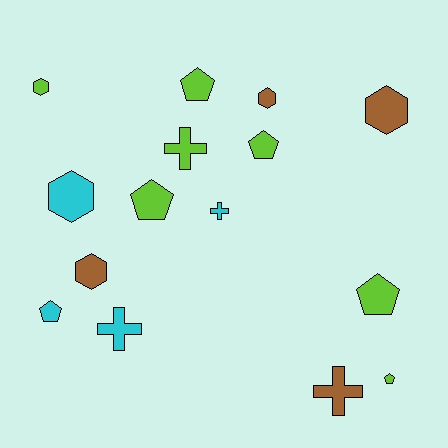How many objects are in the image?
There are 15 objects.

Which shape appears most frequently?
Pentagon, with 6 objects.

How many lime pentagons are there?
There are 5 lime pentagons.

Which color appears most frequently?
Lime, with 7 objects.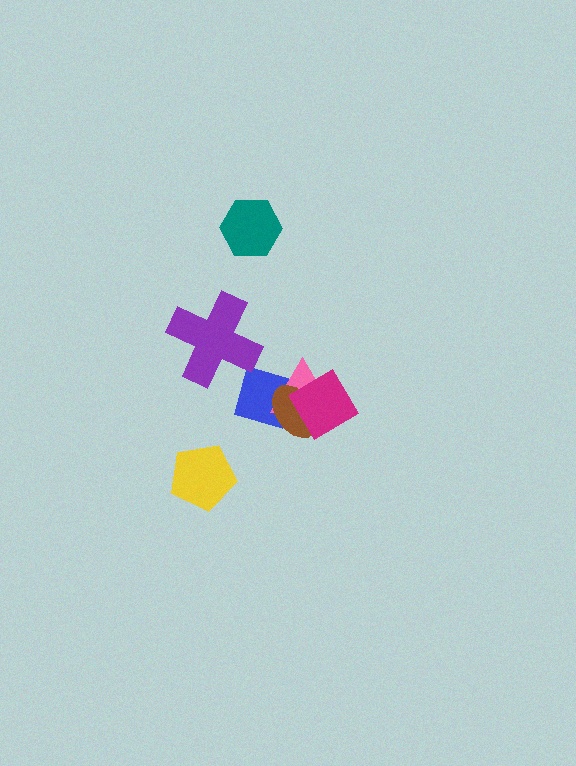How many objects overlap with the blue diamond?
3 objects overlap with the blue diamond.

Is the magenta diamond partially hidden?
No, no other shape covers it.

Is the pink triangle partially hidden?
Yes, it is partially covered by another shape.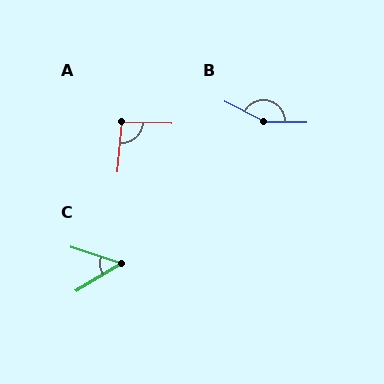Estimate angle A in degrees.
Approximately 94 degrees.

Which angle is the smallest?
C, at approximately 50 degrees.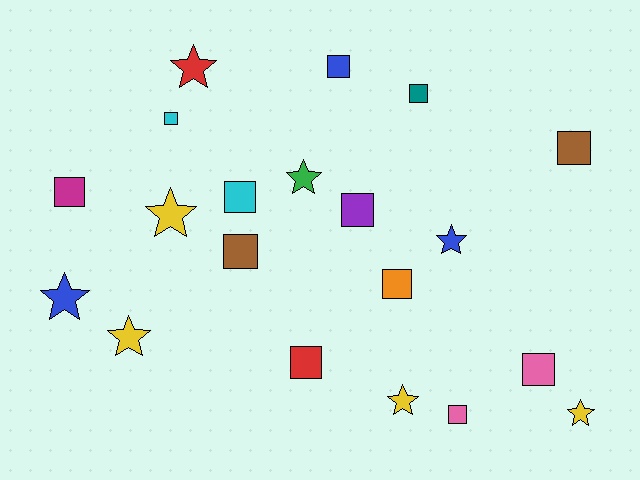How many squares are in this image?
There are 12 squares.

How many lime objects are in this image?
There are no lime objects.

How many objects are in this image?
There are 20 objects.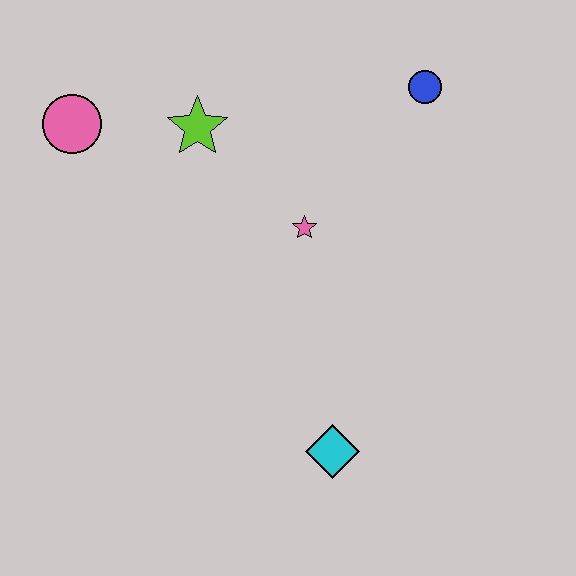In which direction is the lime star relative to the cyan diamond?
The lime star is above the cyan diamond.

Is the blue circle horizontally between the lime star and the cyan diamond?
No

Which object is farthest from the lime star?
The cyan diamond is farthest from the lime star.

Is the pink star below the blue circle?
Yes